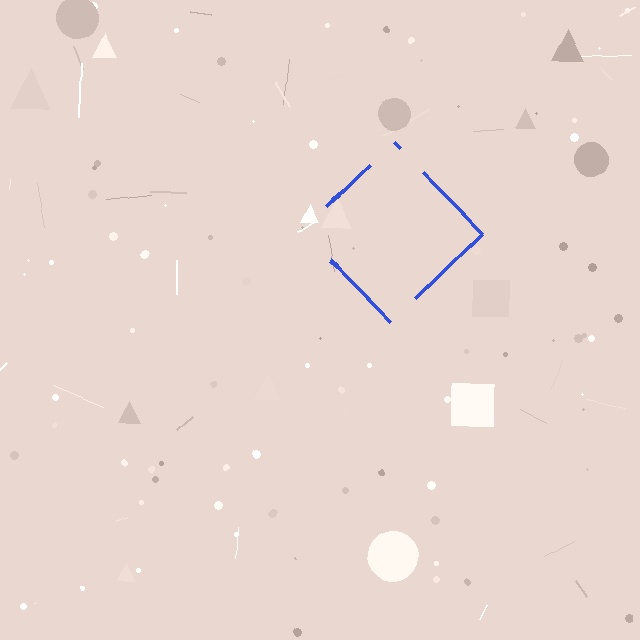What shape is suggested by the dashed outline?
The dashed outline suggests a diamond.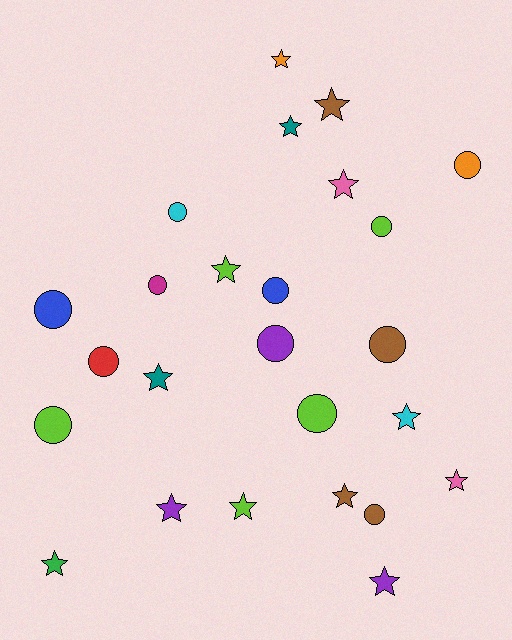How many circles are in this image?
There are 12 circles.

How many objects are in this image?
There are 25 objects.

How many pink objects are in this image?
There are 2 pink objects.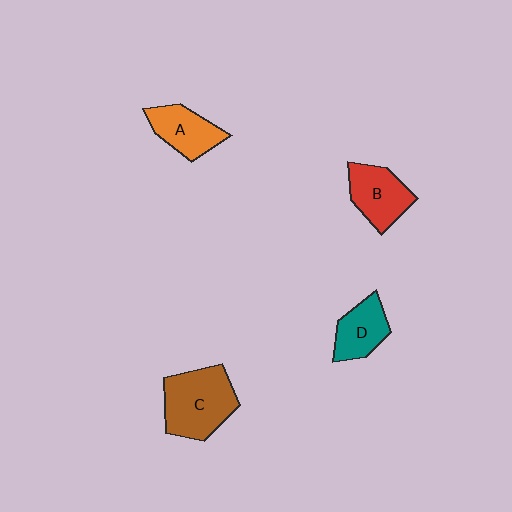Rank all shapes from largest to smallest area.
From largest to smallest: C (brown), B (red), A (orange), D (teal).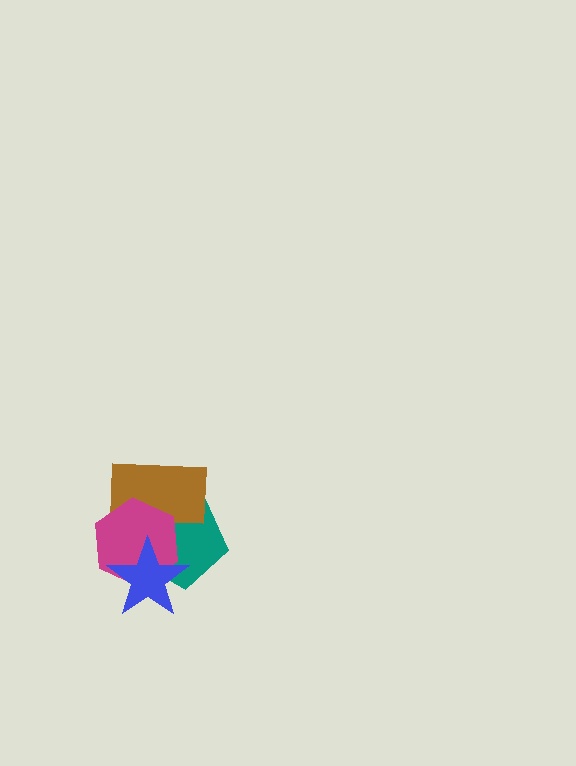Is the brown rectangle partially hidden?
Yes, it is partially covered by another shape.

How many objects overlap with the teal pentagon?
3 objects overlap with the teal pentagon.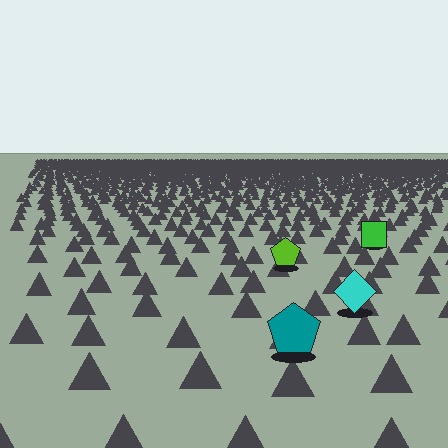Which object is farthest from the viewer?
The green square is farthest from the viewer. It appears smaller and the ground texture around it is denser.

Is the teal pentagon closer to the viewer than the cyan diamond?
Yes. The teal pentagon is closer — you can tell from the texture gradient: the ground texture is coarser near it.